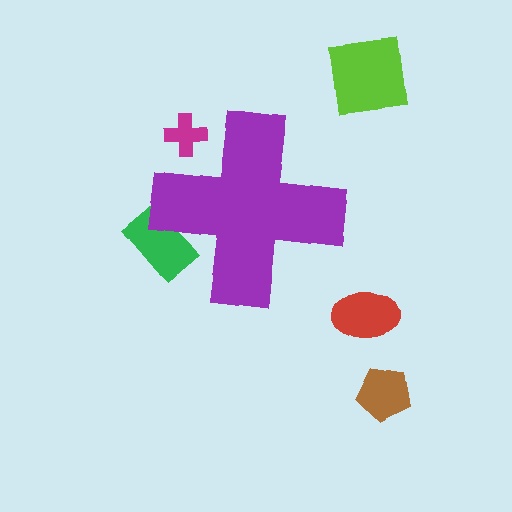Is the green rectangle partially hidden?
Yes, the green rectangle is partially hidden behind the purple cross.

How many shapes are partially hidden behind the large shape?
2 shapes are partially hidden.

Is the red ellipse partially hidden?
No, the red ellipse is fully visible.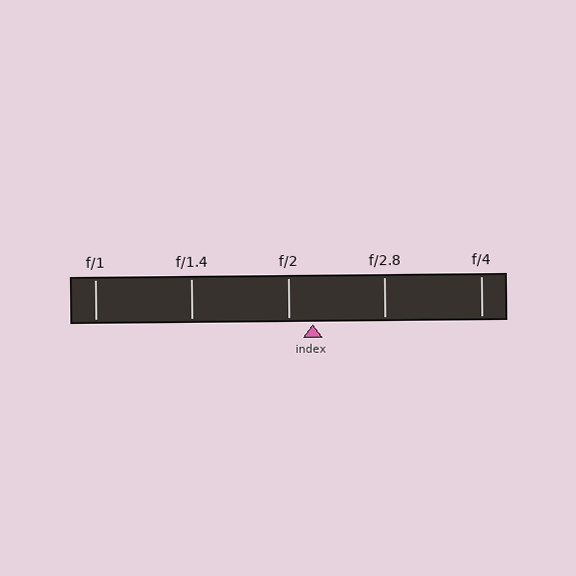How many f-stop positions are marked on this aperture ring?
There are 5 f-stop positions marked.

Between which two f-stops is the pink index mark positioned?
The index mark is between f/2 and f/2.8.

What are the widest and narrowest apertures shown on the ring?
The widest aperture shown is f/1 and the narrowest is f/4.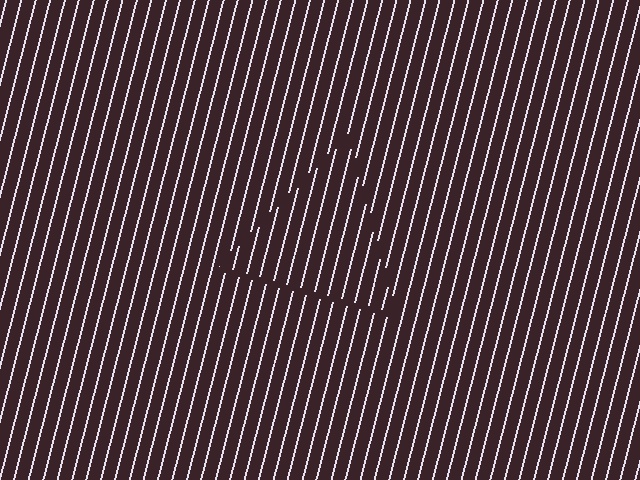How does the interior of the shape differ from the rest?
The interior of the shape contains the same grating, shifted by half a period — the contour is defined by the phase discontinuity where line-ends from the inner and outer gratings abut.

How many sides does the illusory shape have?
3 sides — the line-ends trace a triangle.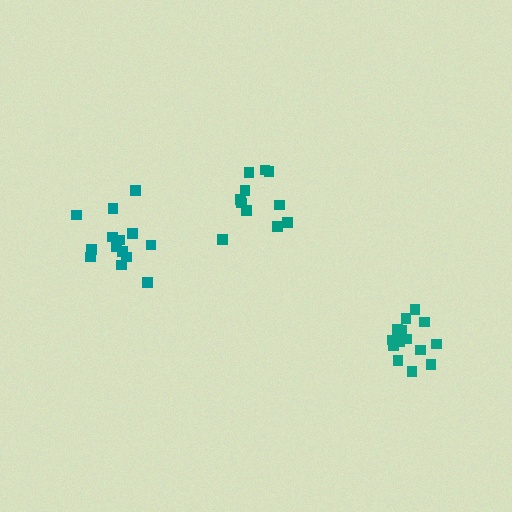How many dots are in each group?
Group 1: 11 dots, Group 2: 14 dots, Group 3: 14 dots (39 total).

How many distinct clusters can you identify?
There are 3 distinct clusters.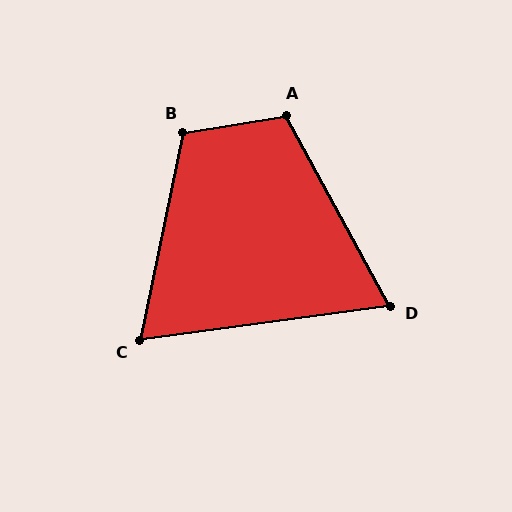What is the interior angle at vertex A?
Approximately 109 degrees (obtuse).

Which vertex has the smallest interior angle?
D, at approximately 69 degrees.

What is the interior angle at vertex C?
Approximately 71 degrees (acute).